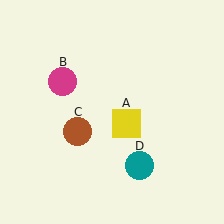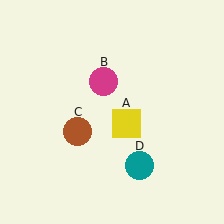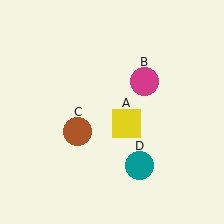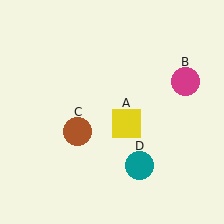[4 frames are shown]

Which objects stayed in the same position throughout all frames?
Yellow square (object A) and brown circle (object C) and teal circle (object D) remained stationary.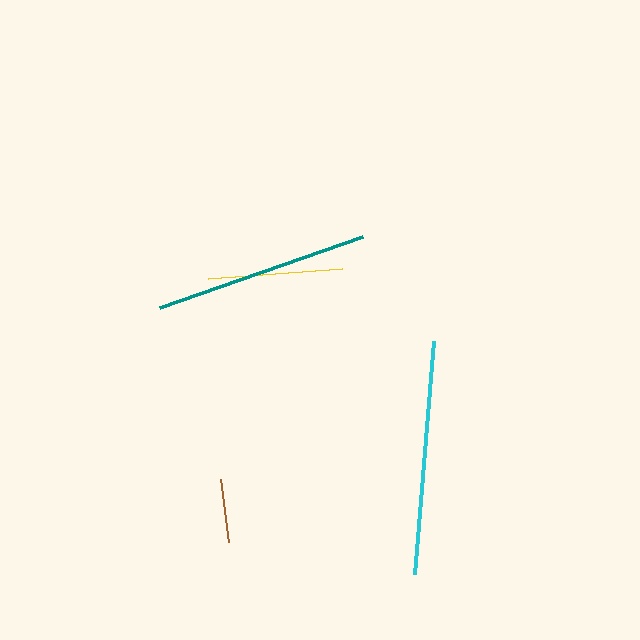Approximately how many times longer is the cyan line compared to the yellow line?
The cyan line is approximately 1.7 times the length of the yellow line.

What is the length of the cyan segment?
The cyan segment is approximately 234 pixels long.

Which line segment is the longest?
The cyan line is the longest at approximately 234 pixels.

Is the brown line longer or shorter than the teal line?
The teal line is longer than the brown line.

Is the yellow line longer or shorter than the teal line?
The teal line is longer than the yellow line.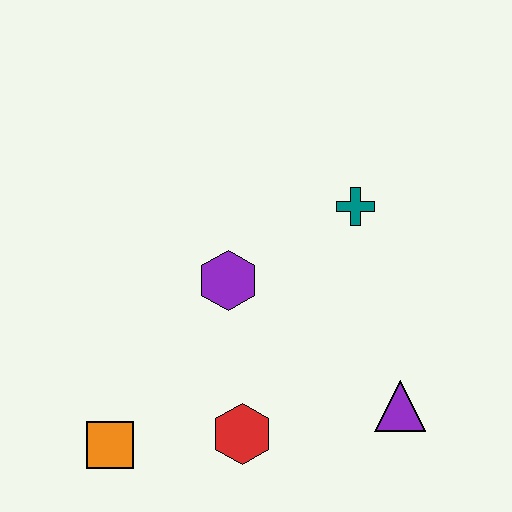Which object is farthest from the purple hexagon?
The purple triangle is farthest from the purple hexagon.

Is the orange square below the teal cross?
Yes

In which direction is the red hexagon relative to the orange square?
The red hexagon is to the right of the orange square.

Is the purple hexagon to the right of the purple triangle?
No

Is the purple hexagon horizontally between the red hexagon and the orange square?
Yes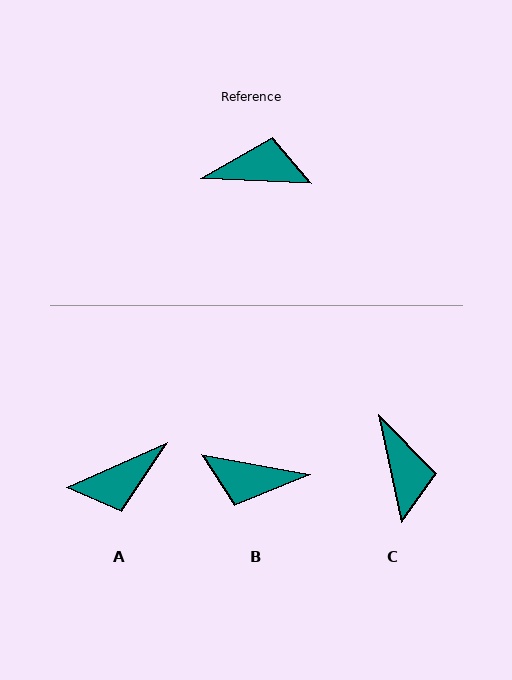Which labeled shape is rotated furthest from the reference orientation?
B, about 172 degrees away.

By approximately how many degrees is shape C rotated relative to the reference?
Approximately 75 degrees clockwise.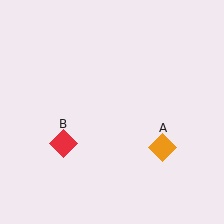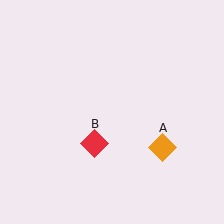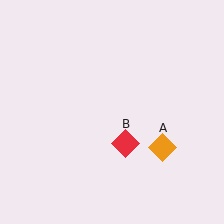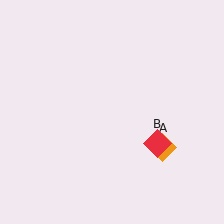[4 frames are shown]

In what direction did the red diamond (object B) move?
The red diamond (object B) moved right.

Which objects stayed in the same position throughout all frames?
Orange diamond (object A) remained stationary.